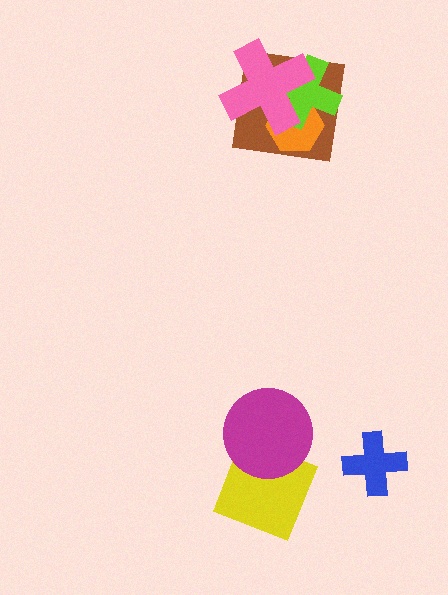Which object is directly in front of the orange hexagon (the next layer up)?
The lime cross is directly in front of the orange hexagon.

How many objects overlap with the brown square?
3 objects overlap with the brown square.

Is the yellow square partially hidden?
Yes, it is partially covered by another shape.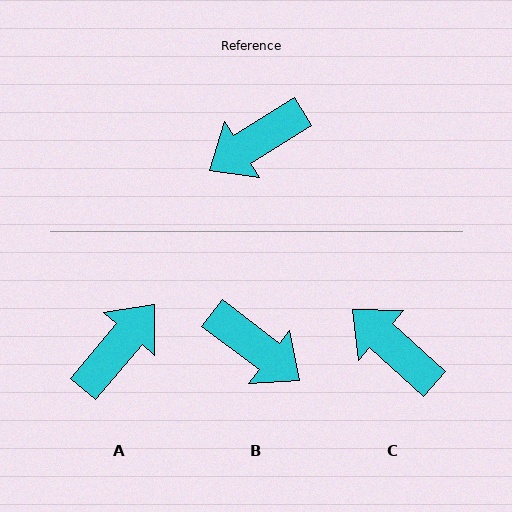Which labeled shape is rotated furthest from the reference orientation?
A, about 162 degrees away.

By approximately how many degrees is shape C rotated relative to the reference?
Approximately 74 degrees clockwise.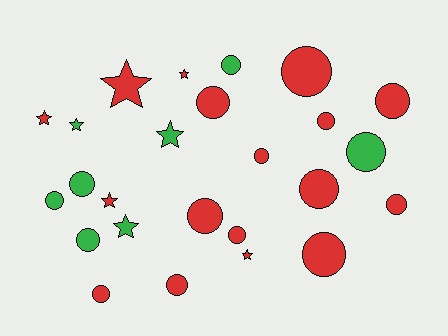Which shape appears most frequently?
Circle, with 17 objects.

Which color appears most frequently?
Red, with 17 objects.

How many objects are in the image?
There are 25 objects.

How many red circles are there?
There are 12 red circles.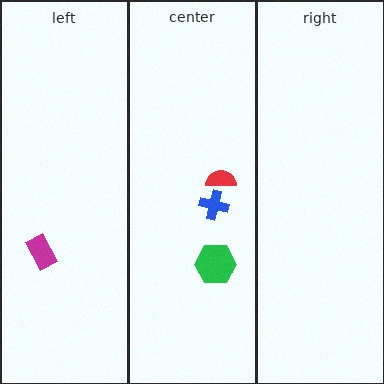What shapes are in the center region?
The red semicircle, the green hexagon, the blue cross.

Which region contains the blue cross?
The center region.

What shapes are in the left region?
The magenta rectangle.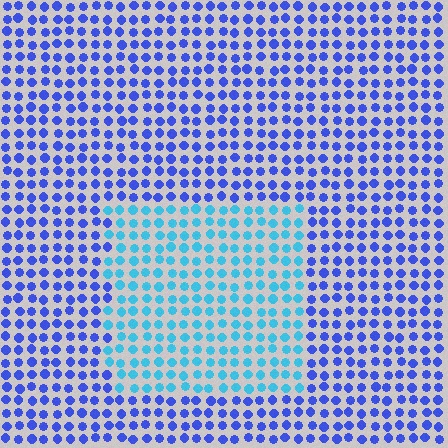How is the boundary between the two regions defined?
The boundary is defined purely by a slight shift in hue (about 41 degrees). Spacing, size, and orientation are identical on both sides.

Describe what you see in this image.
The image is filled with small blue elements in a uniform arrangement. A rectangle-shaped region is visible where the elements are tinted to a slightly different hue, forming a subtle color boundary.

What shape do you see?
I see a rectangle.